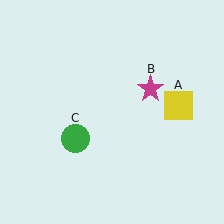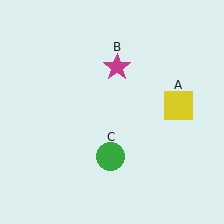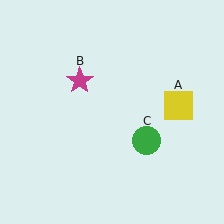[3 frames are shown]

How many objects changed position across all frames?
2 objects changed position: magenta star (object B), green circle (object C).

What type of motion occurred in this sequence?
The magenta star (object B), green circle (object C) rotated counterclockwise around the center of the scene.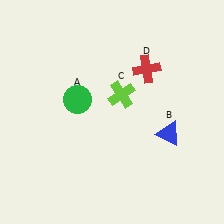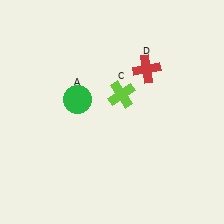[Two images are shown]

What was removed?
The blue triangle (B) was removed in Image 2.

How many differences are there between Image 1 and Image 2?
There is 1 difference between the two images.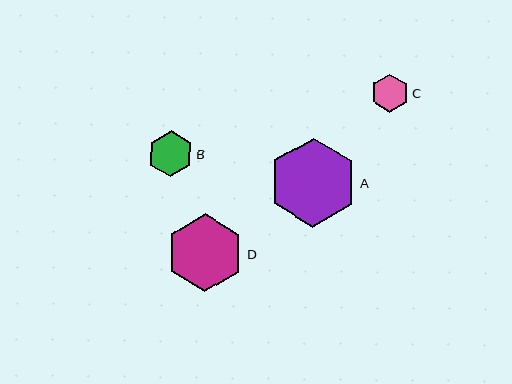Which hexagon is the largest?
Hexagon A is the largest with a size of approximately 89 pixels.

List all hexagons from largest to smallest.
From largest to smallest: A, D, B, C.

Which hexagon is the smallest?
Hexagon C is the smallest with a size of approximately 38 pixels.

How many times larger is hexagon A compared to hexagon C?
Hexagon A is approximately 2.3 times the size of hexagon C.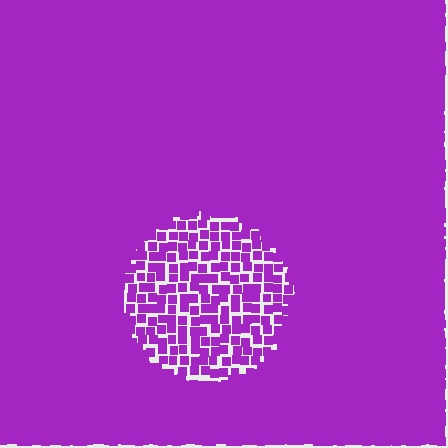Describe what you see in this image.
The image contains small purple elements arranged at two different densities. A circle-shaped region is visible where the elements are less densely packed than the surrounding area.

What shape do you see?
I see a circle.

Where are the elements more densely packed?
The elements are more densely packed outside the circle boundary.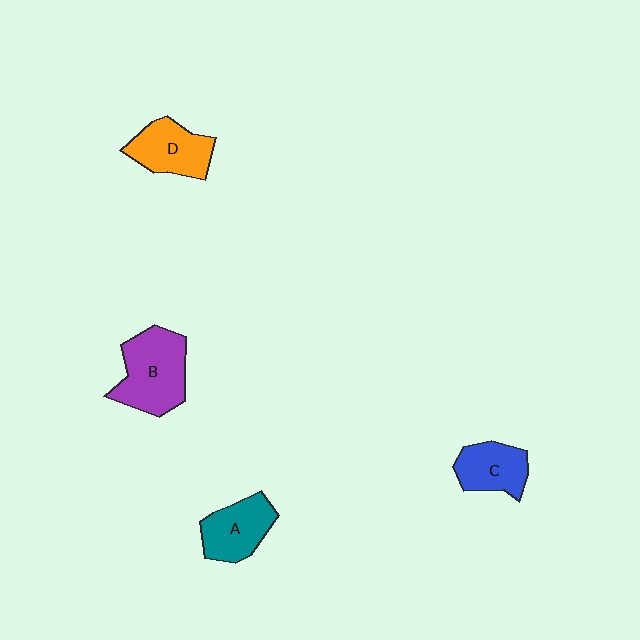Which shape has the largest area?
Shape B (purple).